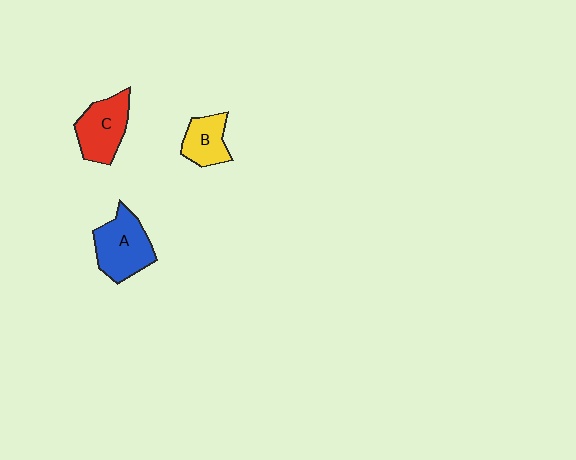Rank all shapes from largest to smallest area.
From largest to smallest: A (blue), C (red), B (yellow).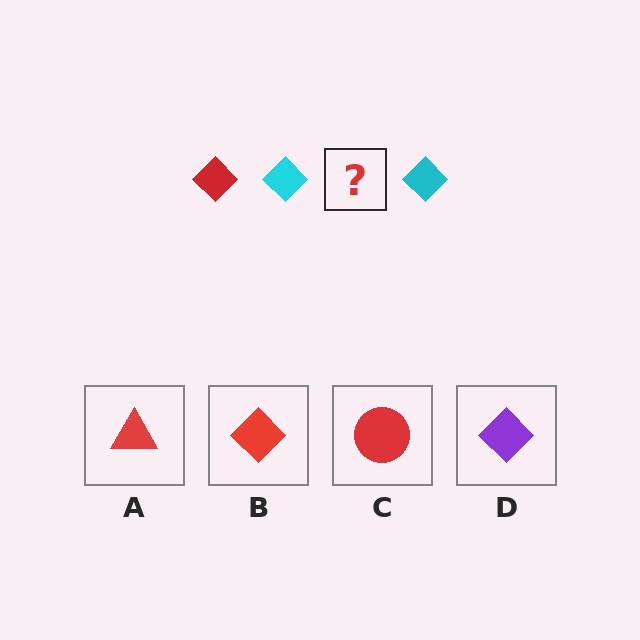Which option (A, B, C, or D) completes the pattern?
B.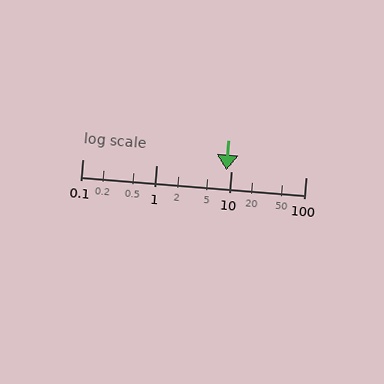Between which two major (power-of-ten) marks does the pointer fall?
The pointer is between 1 and 10.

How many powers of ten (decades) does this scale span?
The scale spans 3 decades, from 0.1 to 100.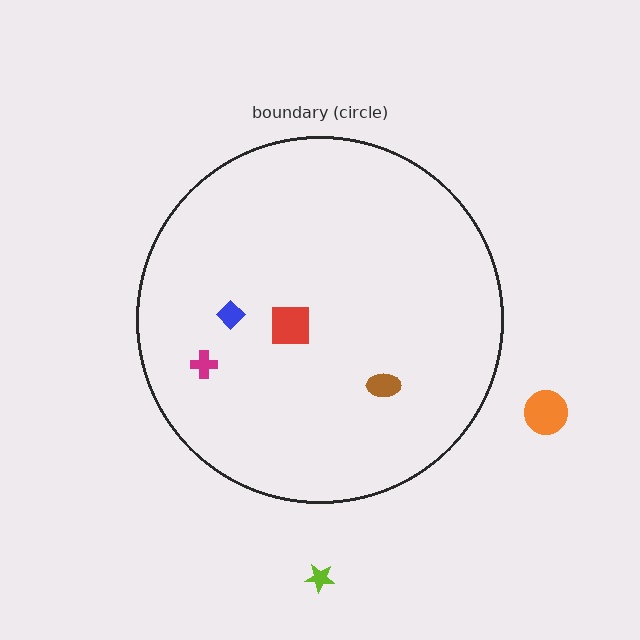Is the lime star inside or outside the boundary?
Outside.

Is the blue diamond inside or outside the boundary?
Inside.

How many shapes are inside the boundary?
4 inside, 2 outside.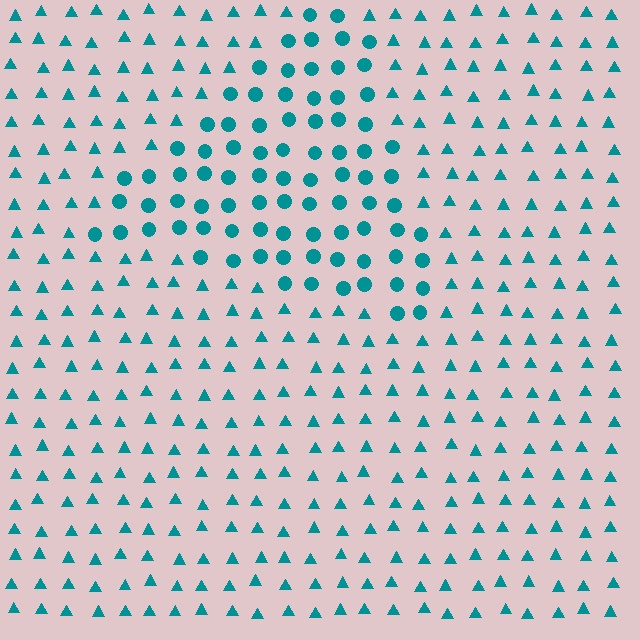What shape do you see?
I see a triangle.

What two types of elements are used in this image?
The image uses circles inside the triangle region and triangles outside it.